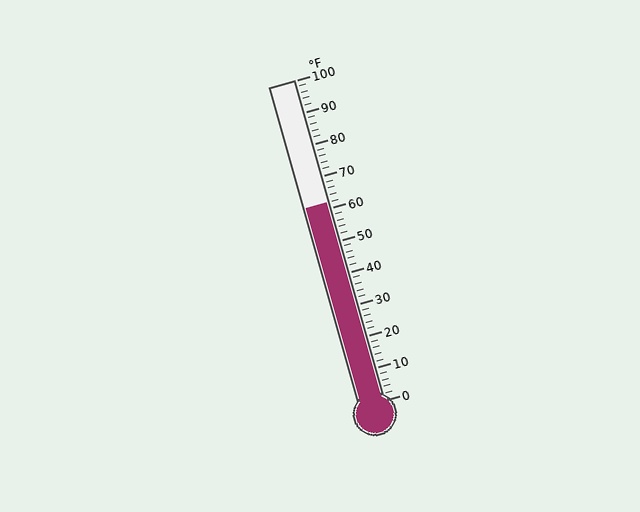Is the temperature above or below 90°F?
The temperature is below 90°F.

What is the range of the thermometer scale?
The thermometer scale ranges from 0°F to 100°F.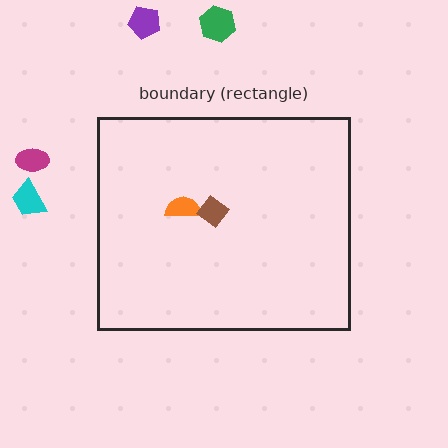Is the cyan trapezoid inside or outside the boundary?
Outside.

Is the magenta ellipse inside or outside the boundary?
Outside.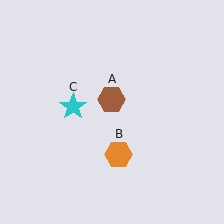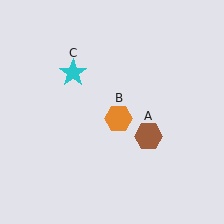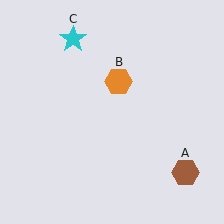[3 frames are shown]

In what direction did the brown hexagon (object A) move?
The brown hexagon (object A) moved down and to the right.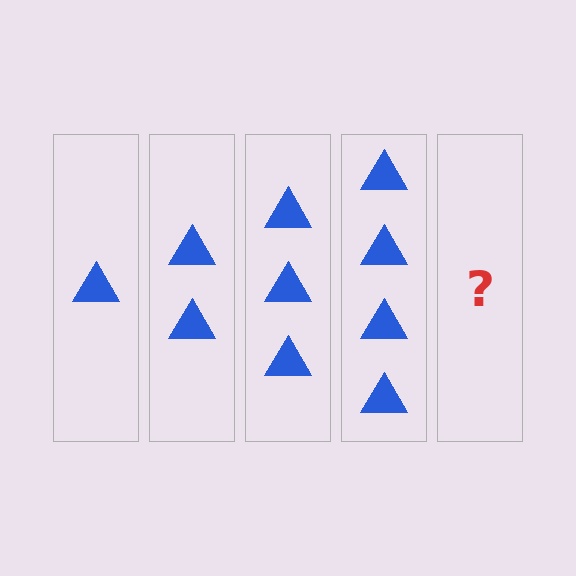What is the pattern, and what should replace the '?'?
The pattern is that each step adds one more triangle. The '?' should be 5 triangles.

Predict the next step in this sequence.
The next step is 5 triangles.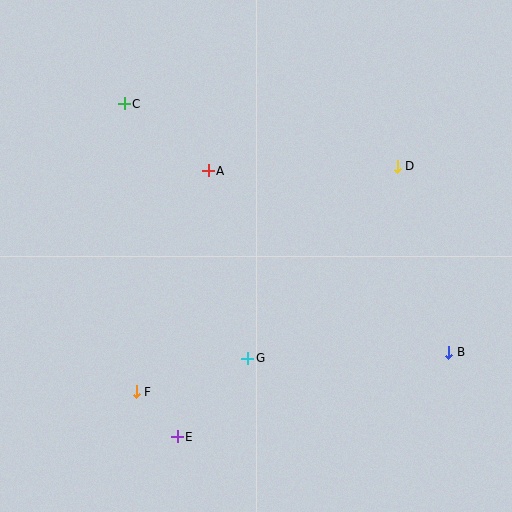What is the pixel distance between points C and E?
The distance between C and E is 337 pixels.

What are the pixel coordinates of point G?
Point G is at (248, 358).